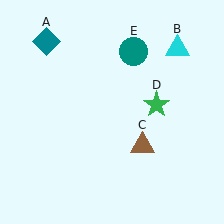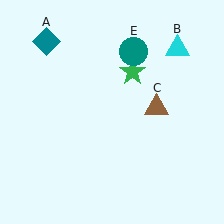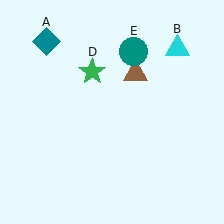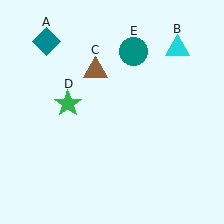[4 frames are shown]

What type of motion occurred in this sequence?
The brown triangle (object C), green star (object D) rotated counterclockwise around the center of the scene.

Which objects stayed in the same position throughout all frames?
Teal diamond (object A) and cyan triangle (object B) and teal circle (object E) remained stationary.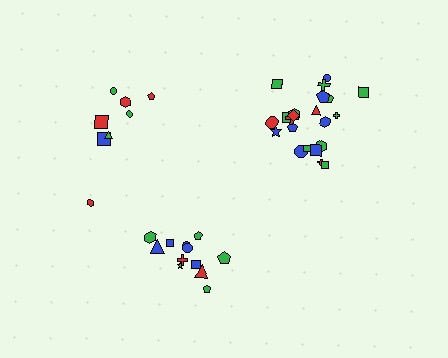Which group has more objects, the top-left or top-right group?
The top-right group.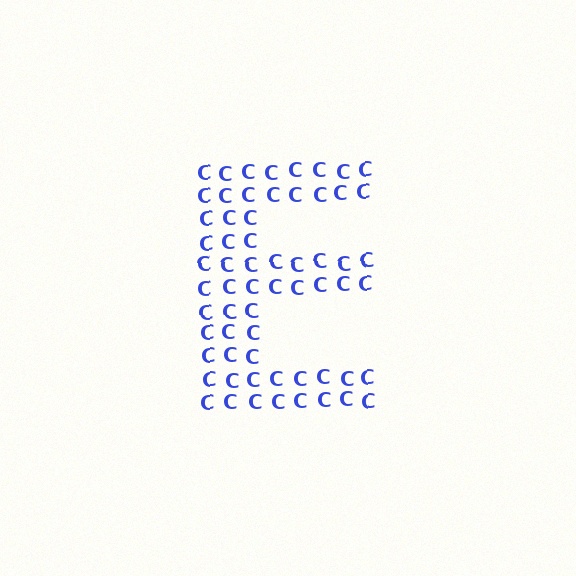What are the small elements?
The small elements are letter C's.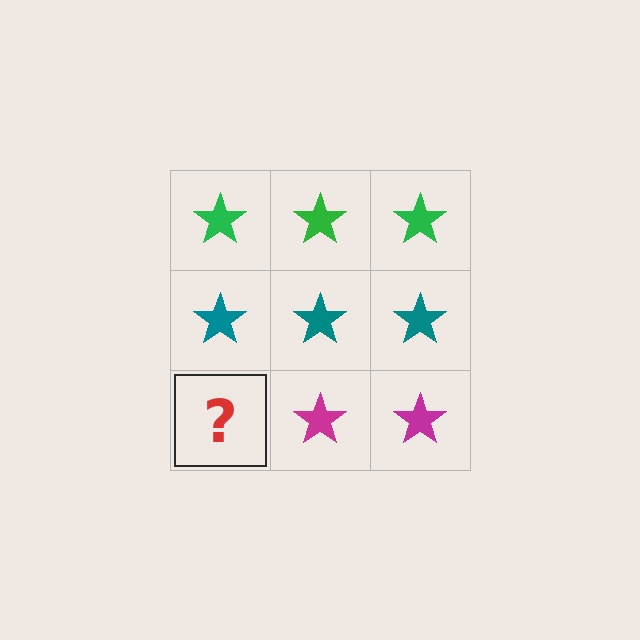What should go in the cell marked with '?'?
The missing cell should contain a magenta star.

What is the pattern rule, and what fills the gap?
The rule is that each row has a consistent color. The gap should be filled with a magenta star.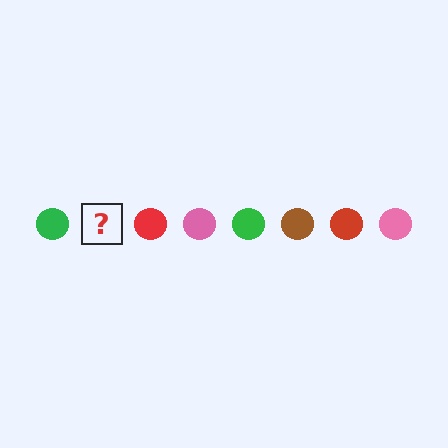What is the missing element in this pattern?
The missing element is a brown circle.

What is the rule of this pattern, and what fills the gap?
The rule is that the pattern cycles through green, brown, red, pink circles. The gap should be filled with a brown circle.